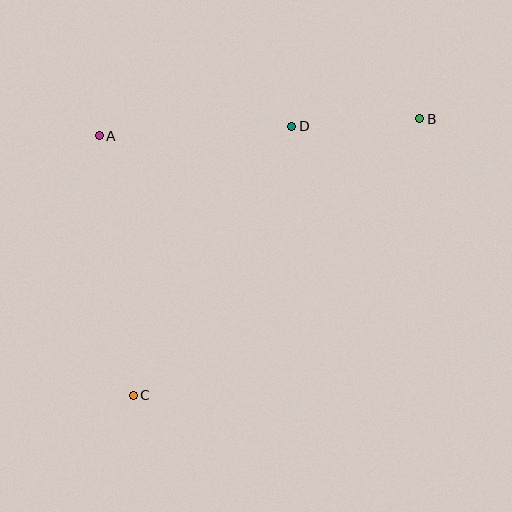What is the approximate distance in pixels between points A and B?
The distance between A and B is approximately 321 pixels.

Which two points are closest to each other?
Points B and D are closest to each other.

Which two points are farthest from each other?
Points B and C are farthest from each other.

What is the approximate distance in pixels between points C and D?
The distance between C and D is approximately 312 pixels.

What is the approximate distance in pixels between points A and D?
The distance between A and D is approximately 193 pixels.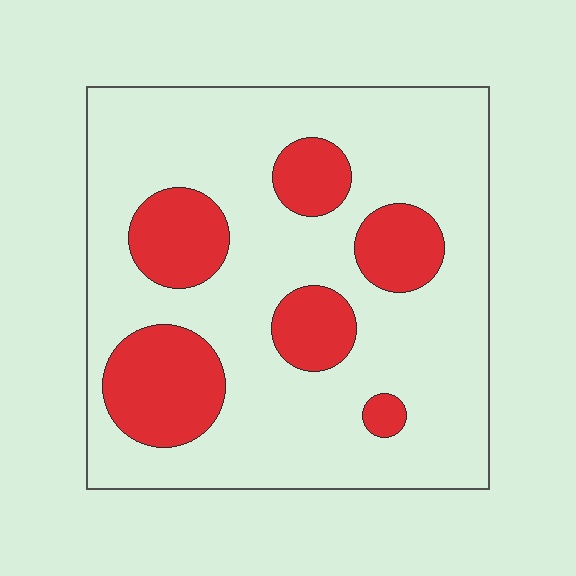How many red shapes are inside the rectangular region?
6.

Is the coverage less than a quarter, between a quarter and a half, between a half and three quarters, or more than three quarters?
Less than a quarter.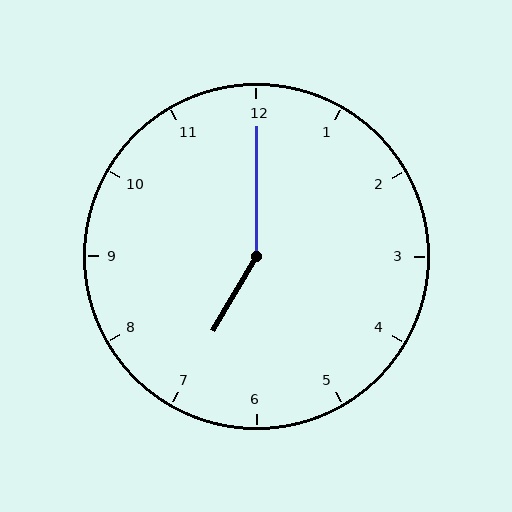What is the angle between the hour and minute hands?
Approximately 150 degrees.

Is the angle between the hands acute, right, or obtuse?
It is obtuse.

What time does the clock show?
7:00.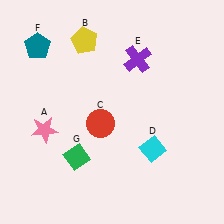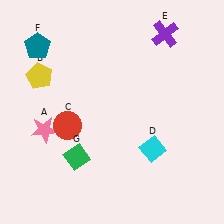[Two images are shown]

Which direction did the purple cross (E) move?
The purple cross (E) moved right.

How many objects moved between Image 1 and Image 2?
3 objects moved between the two images.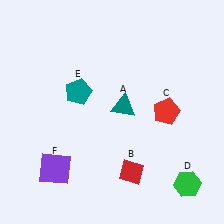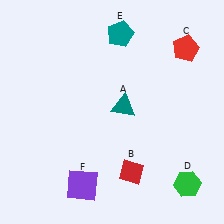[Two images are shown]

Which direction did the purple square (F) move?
The purple square (F) moved right.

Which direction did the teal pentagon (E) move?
The teal pentagon (E) moved up.